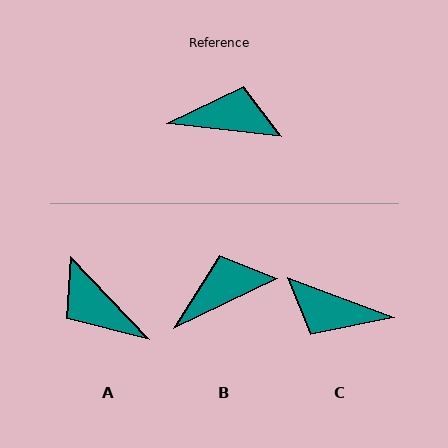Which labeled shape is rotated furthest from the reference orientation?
C, about 166 degrees away.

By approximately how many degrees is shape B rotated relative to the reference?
Approximately 32 degrees counter-clockwise.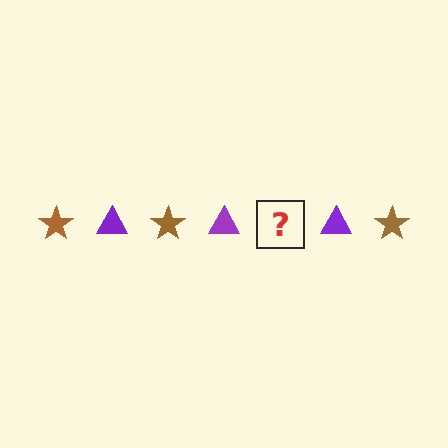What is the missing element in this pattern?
The missing element is a brown star.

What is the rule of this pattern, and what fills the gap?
The rule is that the pattern alternates between brown star and purple triangle. The gap should be filled with a brown star.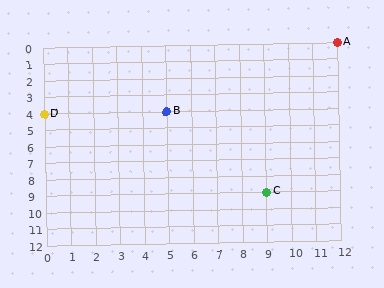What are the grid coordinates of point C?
Point C is at grid coordinates (9, 9).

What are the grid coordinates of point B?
Point B is at grid coordinates (5, 4).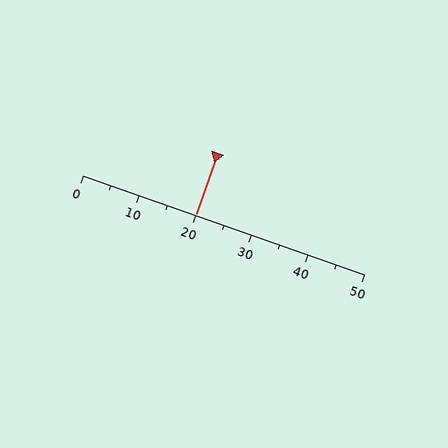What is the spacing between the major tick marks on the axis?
The major ticks are spaced 10 apart.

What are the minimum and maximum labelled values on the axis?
The axis runs from 0 to 50.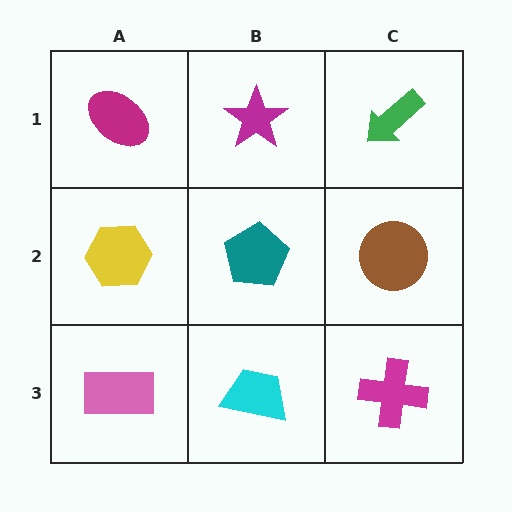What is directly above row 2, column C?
A green arrow.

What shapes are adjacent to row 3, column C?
A brown circle (row 2, column C), a cyan trapezoid (row 3, column B).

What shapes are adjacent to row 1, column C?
A brown circle (row 2, column C), a magenta star (row 1, column B).